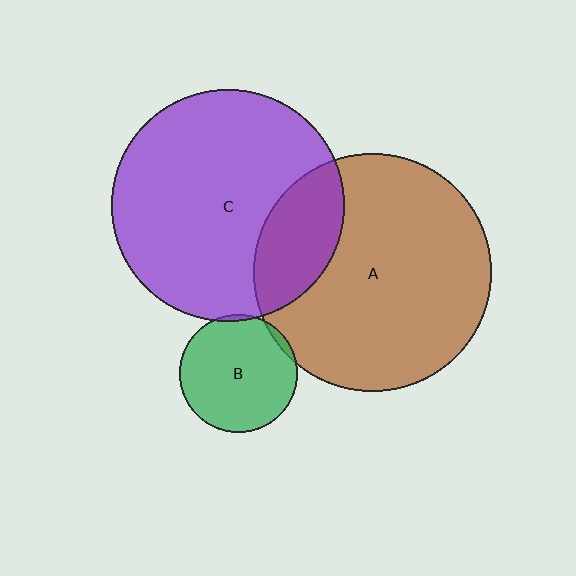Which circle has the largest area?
Circle A (brown).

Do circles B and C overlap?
Yes.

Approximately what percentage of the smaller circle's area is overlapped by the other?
Approximately 5%.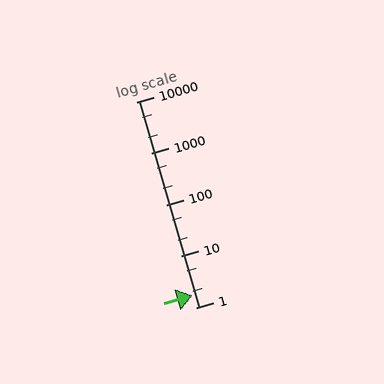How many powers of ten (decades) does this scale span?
The scale spans 4 decades, from 1 to 10000.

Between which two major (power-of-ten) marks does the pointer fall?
The pointer is between 1 and 10.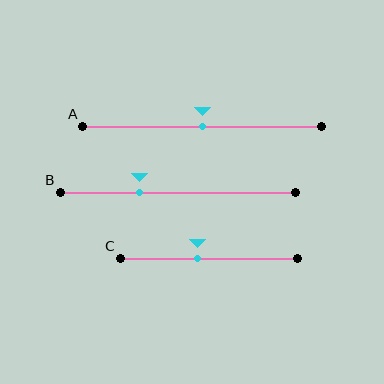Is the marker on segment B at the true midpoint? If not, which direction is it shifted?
No, the marker on segment B is shifted to the left by about 16% of the segment length.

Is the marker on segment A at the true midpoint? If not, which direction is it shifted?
Yes, the marker on segment A is at the true midpoint.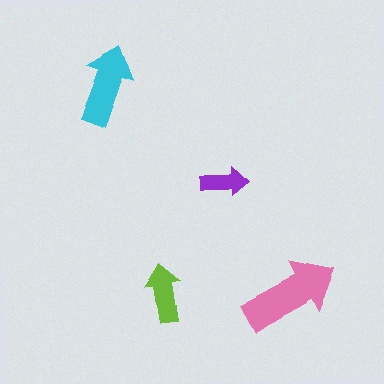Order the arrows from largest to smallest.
the pink one, the cyan one, the lime one, the purple one.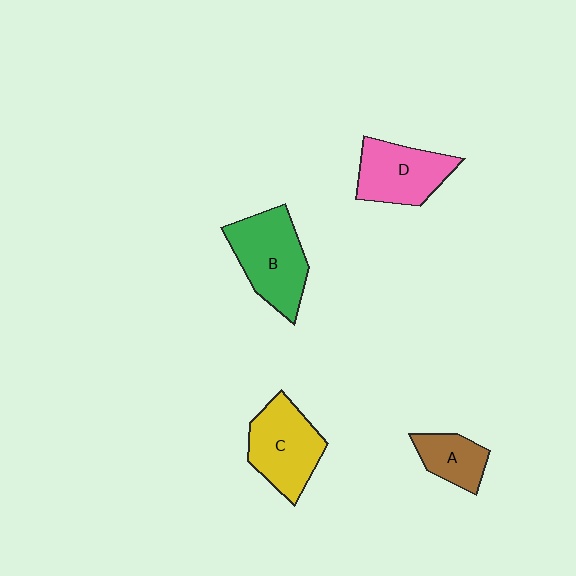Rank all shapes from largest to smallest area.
From largest to smallest: B (green), C (yellow), D (pink), A (brown).